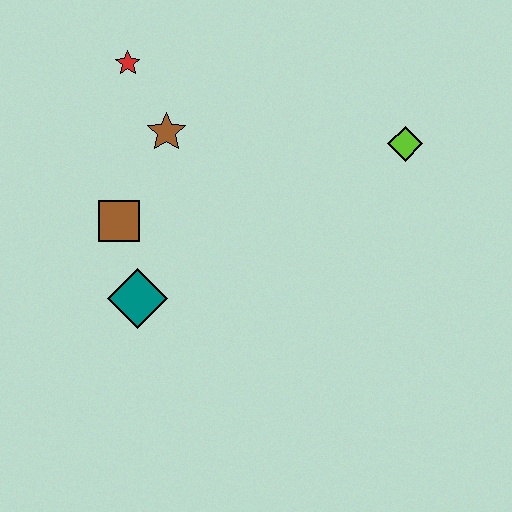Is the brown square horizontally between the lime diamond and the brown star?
No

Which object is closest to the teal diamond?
The brown square is closest to the teal diamond.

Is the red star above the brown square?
Yes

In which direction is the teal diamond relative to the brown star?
The teal diamond is below the brown star.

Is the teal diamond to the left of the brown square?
No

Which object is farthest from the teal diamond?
The lime diamond is farthest from the teal diamond.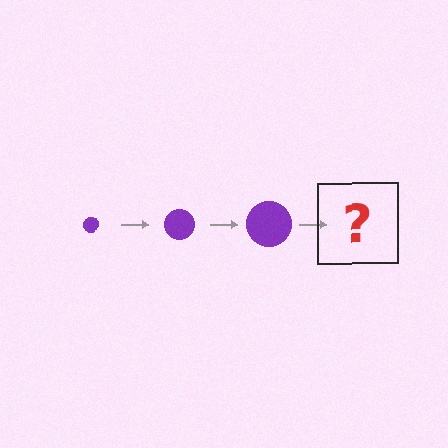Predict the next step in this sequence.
The next step is a purple circle, larger than the previous one.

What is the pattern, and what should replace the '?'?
The pattern is that the circle gets progressively larger each step. The '?' should be a purple circle, larger than the previous one.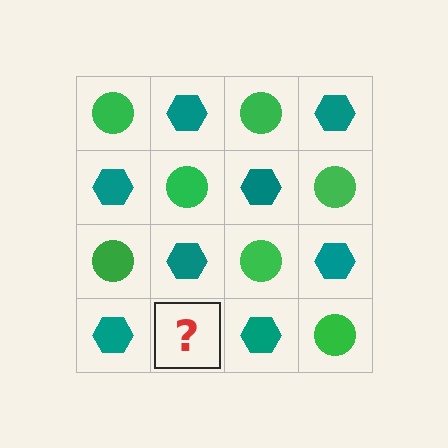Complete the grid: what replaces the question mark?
The question mark should be replaced with a green circle.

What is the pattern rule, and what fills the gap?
The rule is that it alternates green circle and teal hexagon in a checkerboard pattern. The gap should be filled with a green circle.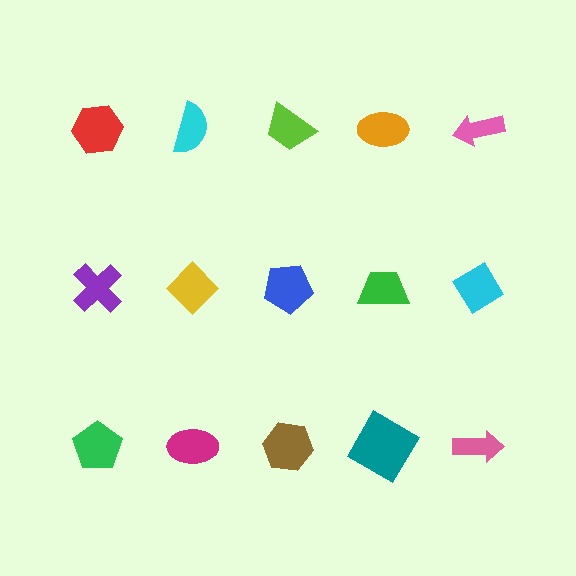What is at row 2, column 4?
A green trapezoid.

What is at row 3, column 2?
A magenta ellipse.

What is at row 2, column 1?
A purple cross.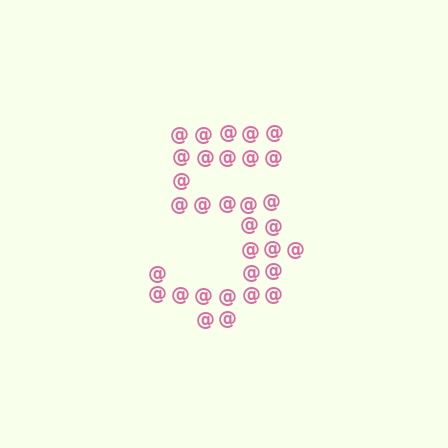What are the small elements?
The small elements are at signs.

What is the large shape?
The large shape is the digit 5.